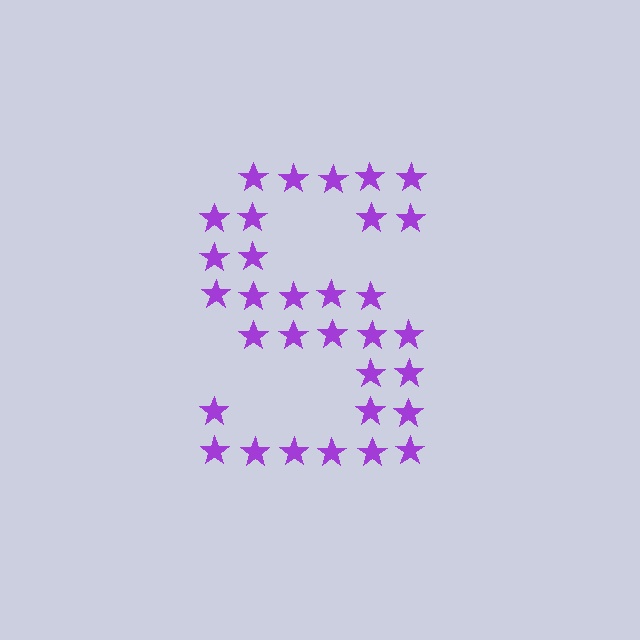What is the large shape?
The large shape is the letter S.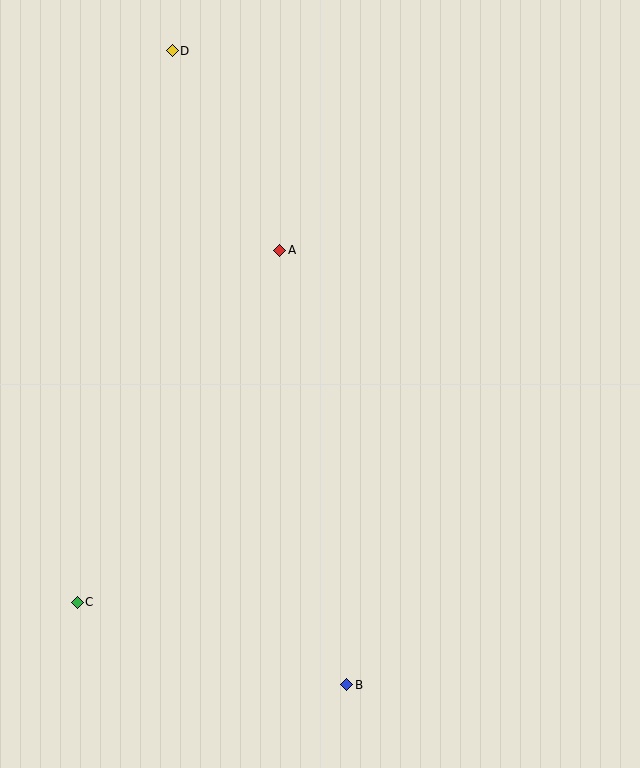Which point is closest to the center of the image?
Point A at (280, 250) is closest to the center.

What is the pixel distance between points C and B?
The distance between C and B is 282 pixels.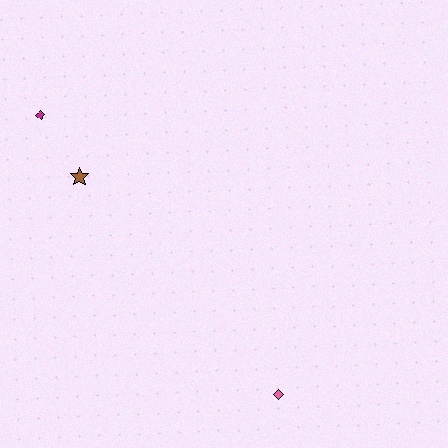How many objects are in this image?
There are 3 objects.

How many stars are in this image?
There is 1 star.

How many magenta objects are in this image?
There is 1 magenta object.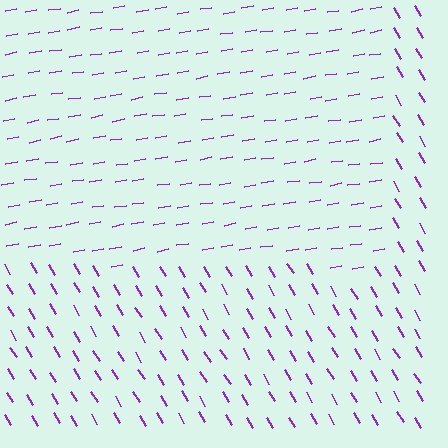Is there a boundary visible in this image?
Yes, there is a texture boundary formed by a change in line orientation.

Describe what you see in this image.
The image is filled with small purple line segments. A rectangle region in the image has lines oriented differently from the surrounding lines, creating a visible texture boundary.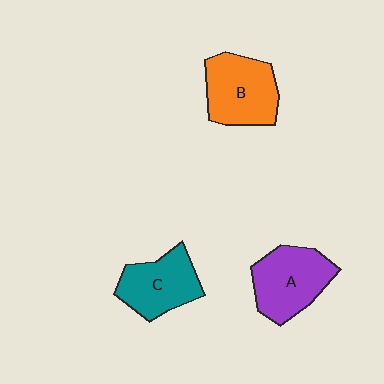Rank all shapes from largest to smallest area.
From largest to smallest: B (orange), A (purple), C (teal).